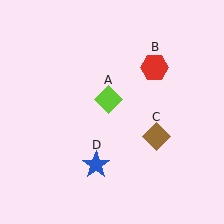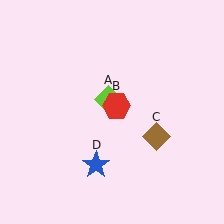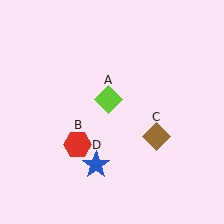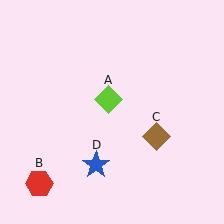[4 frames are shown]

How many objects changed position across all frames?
1 object changed position: red hexagon (object B).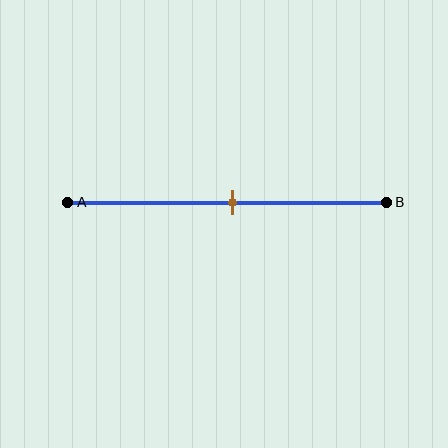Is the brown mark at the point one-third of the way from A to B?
No, the mark is at about 50% from A, not at the 33% one-third point.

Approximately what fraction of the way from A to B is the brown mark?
The brown mark is approximately 50% of the way from A to B.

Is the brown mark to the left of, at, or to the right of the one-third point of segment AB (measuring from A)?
The brown mark is to the right of the one-third point of segment AB.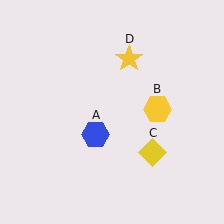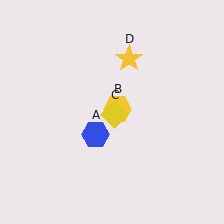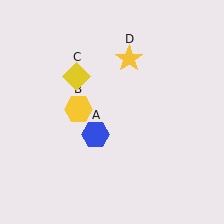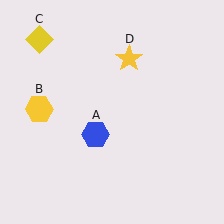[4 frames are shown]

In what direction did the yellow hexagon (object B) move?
The yellow hexagon (object B) moved left.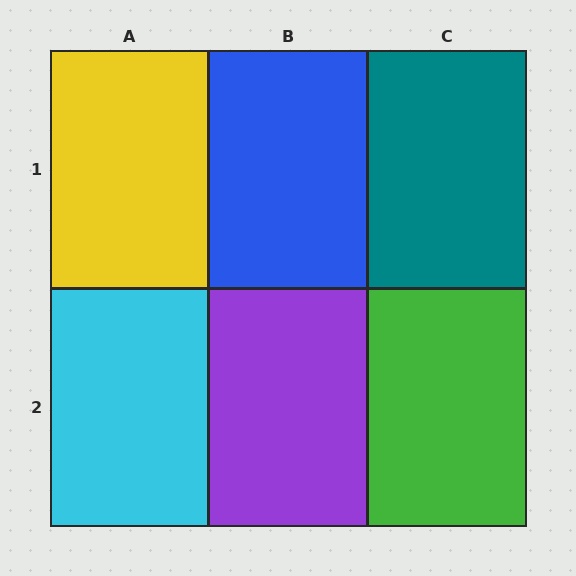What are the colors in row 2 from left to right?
Cyan, purple, green.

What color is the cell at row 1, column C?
Teal.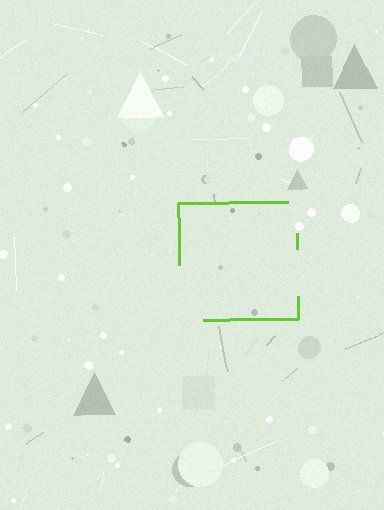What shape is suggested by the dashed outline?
The dashed outline suggests a square.